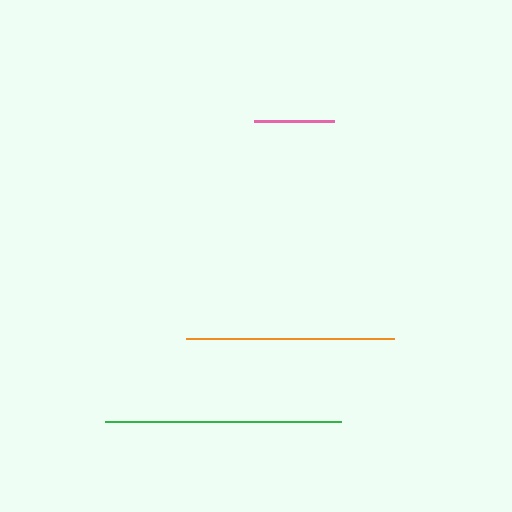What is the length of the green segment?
The green segment is approximately 236 pixels long.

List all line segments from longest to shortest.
From longest to shortest: green, orange, pink.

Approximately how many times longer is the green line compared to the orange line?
The green line is approximately 1.1 times the length of the orange line.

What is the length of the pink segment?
The pink segment is approximately 80 pixels long.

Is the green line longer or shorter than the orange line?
The green line is longer than the orange line.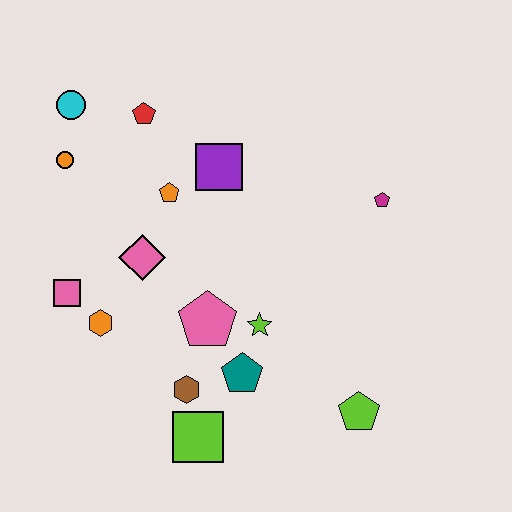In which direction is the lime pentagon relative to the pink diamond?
The lime pentagon is to the right of the pink diamond.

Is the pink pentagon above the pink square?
No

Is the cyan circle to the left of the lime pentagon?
Yes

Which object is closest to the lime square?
The brown hexagon is closest to the lime square.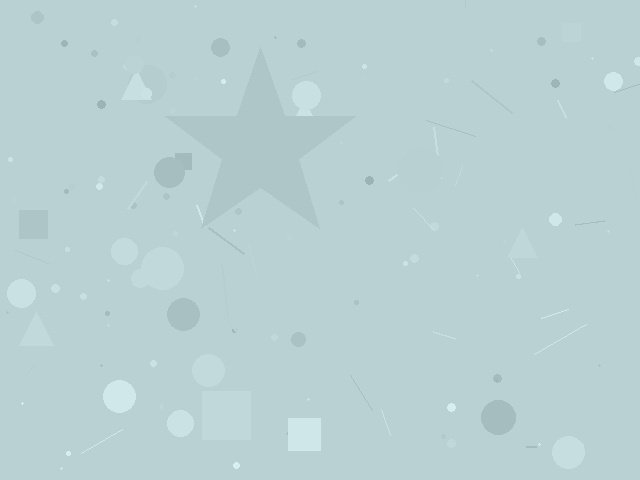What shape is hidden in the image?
A star is hidden in the image.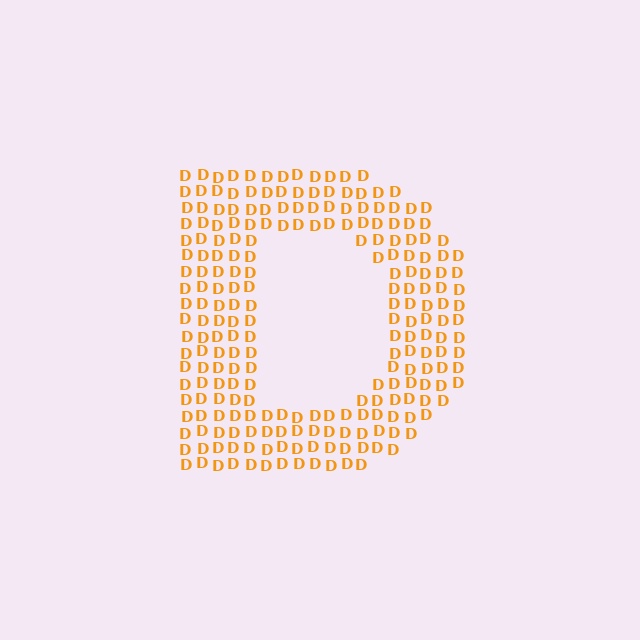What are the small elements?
The small elements are letter D's.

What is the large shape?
The large shape is the letter D.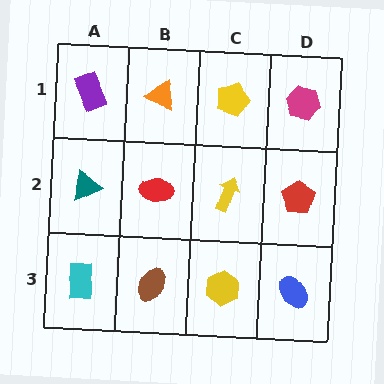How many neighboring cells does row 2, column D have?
3.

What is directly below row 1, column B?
A red ellipse.